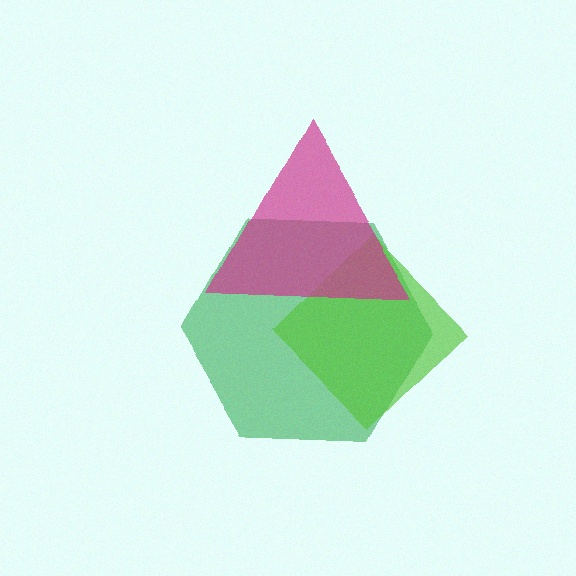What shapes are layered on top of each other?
The layered shapes are: a green hexagon, a lime diamond, a magenta triangle.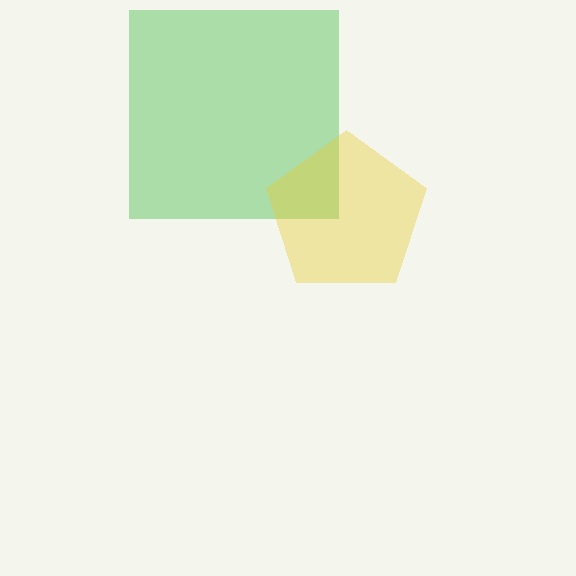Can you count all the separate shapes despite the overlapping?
Yes, there are 2 separate shapes.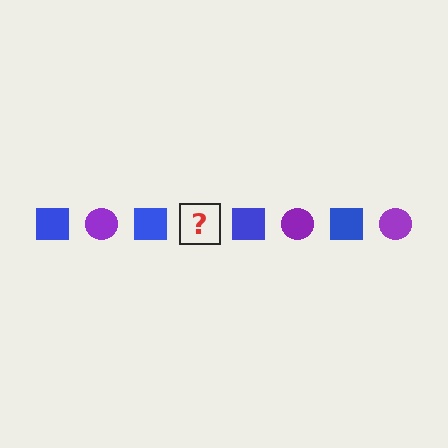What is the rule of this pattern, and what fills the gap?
The rule is that the pattern alternates between blue square and purple circle. The gap should be filled with a purple circle.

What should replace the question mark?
The question mark should be replaced with a purple circle.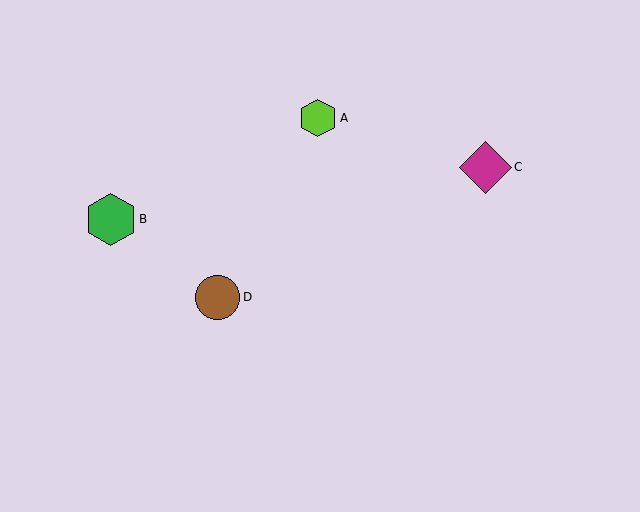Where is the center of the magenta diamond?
The center of the magenta diamond is at (485, 167).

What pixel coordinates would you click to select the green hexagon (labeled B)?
Click at (111, 219) to select the green hexagon B.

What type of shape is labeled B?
Shape B is a green hexagon.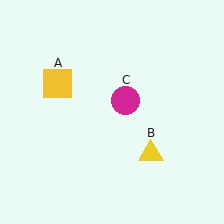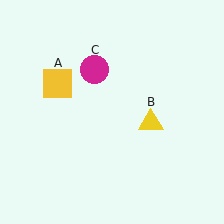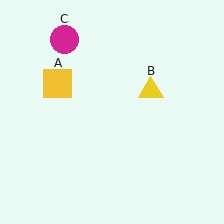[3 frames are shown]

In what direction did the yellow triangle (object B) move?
The yellow triangle (object B) moved up.